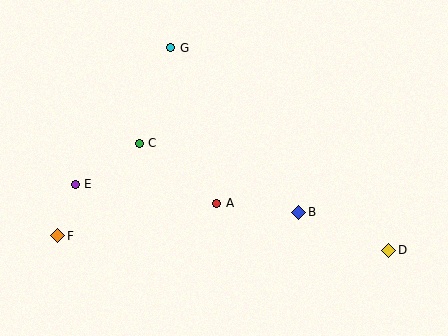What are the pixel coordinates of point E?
Point E is at (75, 184).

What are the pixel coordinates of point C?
Point C is at (139, 143).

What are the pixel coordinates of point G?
Point G is at (171, 48).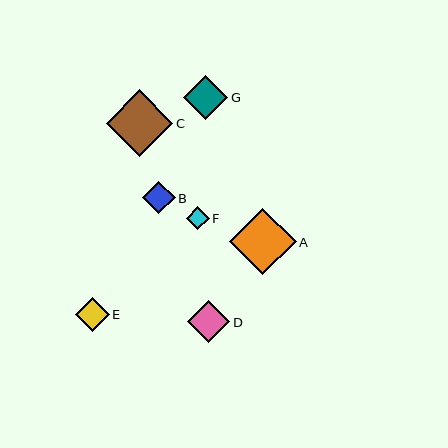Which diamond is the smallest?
Diamond F is the smallest with a size of approximately 23 pixels.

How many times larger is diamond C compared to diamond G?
Diamond C is approximately 1.5 times the size of diamond G.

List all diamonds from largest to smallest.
From largest to smallest: C, A, G, D, E, B, F.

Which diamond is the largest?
Diamond C is the largest with a size of approximately 66 pixels.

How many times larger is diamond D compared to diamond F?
Diamond D is approximately 1.9 times the size of diamond F.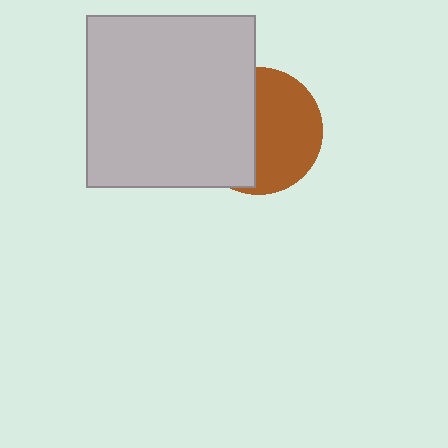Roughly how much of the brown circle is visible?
About half of it is visible (roughly 54%).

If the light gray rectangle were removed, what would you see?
You would see the complete brown circle.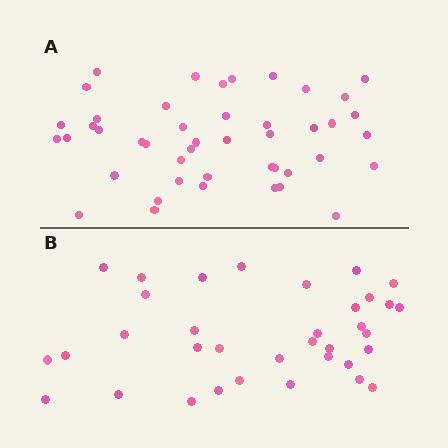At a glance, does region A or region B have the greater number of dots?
Region A (the top region) has more dots.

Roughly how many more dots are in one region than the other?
Region A has roughly 10 or so more dots than region B.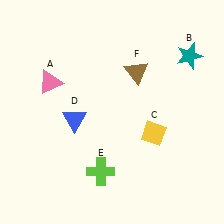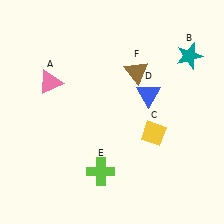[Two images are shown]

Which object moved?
The blue triangle (D) moved right.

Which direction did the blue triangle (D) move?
The blue triangle (D) moved right.